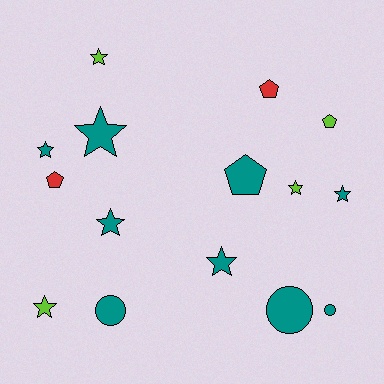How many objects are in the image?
There are 15 objects.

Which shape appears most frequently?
Star, with 8 objects.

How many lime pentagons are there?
There is 1 lime pentagon.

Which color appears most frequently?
Teal, with 9 objects.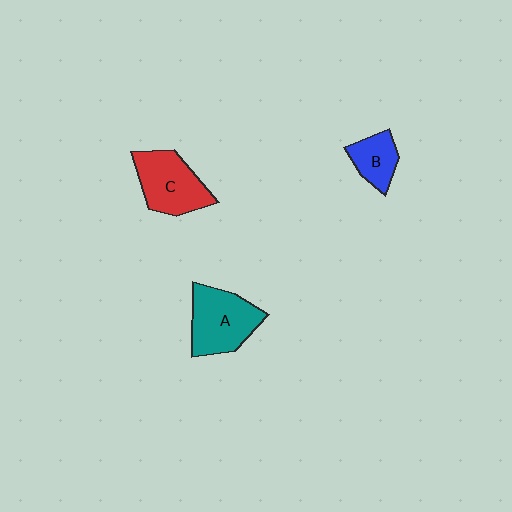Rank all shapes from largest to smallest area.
From largest to smallest: A (teal), C (red), B (blue).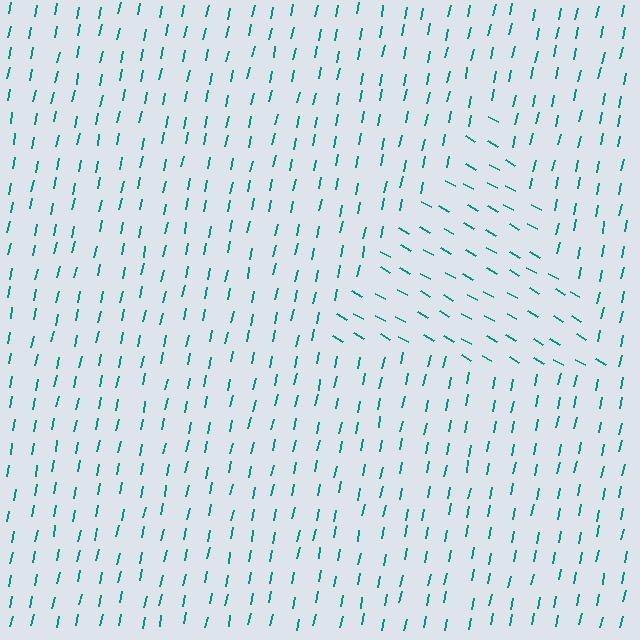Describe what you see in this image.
The image is filled with small teal line segments. A triangle region in the image has lines oriented differently from the surrounding lines, creating a visible texture boundary.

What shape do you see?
I see a triangle.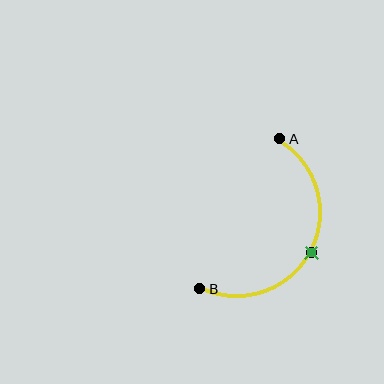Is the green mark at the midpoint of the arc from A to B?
Yes. The green mark lies on the arc at equal arc-length from both A and B — it is the arc midpoint.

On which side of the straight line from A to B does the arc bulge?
The arc bulges to the right of the straight line connecting A and B.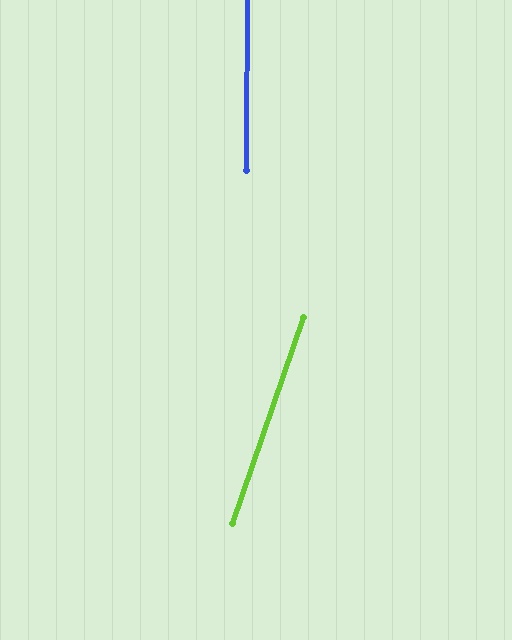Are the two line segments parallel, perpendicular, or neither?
Neither parallel nor perpendicular — they differ by about 19°.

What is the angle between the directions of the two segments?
Approximately 19 degrees.